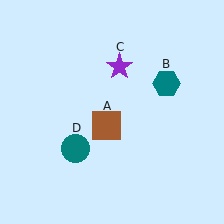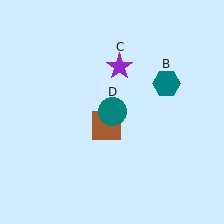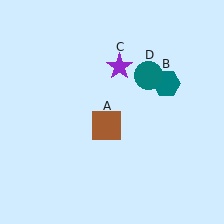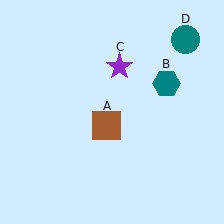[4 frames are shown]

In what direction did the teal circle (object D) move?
The teal circle (object D) moved up and to the right.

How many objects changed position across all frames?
1 object changed position: teal circle (object D).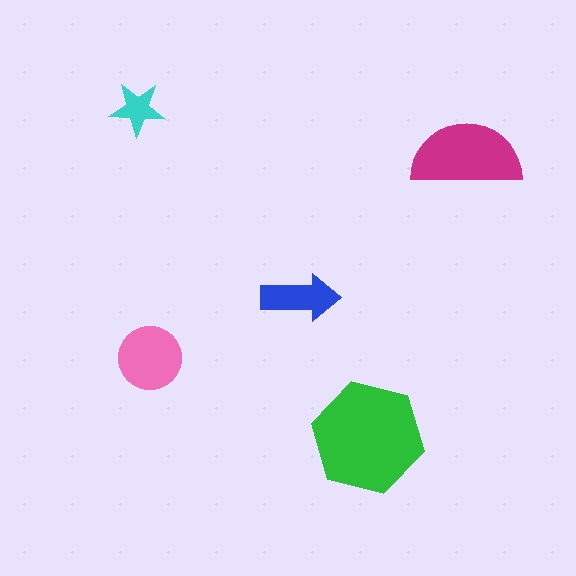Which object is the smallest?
The cyan star.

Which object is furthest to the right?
The magenta semicircle is rightmost.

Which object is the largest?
The green hexagon.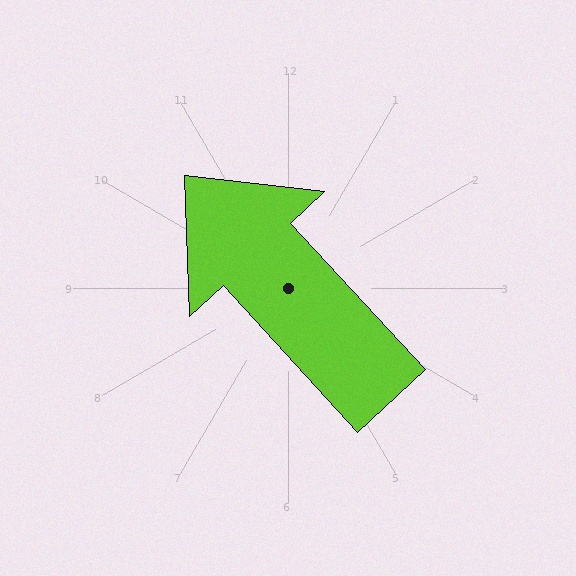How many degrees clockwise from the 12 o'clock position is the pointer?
Approximately 317 degrees.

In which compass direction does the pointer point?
Northwest.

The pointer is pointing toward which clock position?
Roughly 11 o'clock.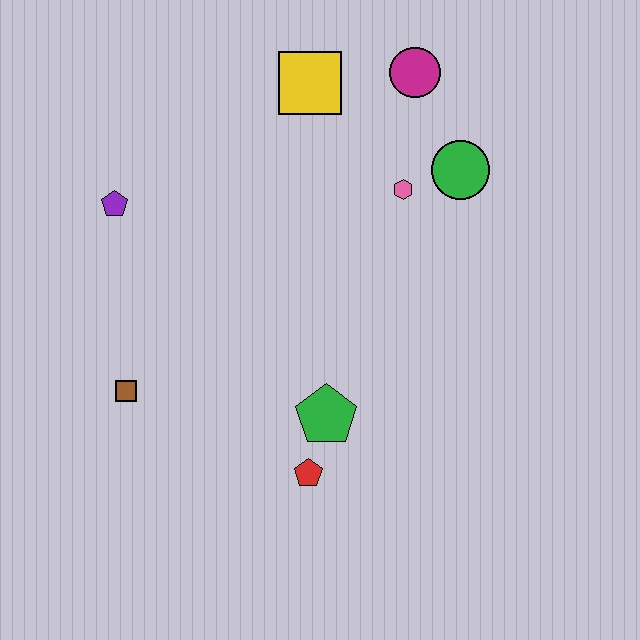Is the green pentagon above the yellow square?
No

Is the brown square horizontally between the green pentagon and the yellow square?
No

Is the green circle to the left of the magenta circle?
No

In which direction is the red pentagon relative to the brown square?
The red pentagon is to the right of the brown square.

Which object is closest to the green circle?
The pink hexagon is closest to the green circle.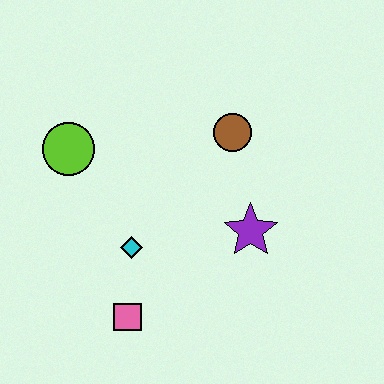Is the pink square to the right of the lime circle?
Yes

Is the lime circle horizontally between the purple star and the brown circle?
No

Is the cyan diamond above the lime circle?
No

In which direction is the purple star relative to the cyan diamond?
The purple star is to the right of the cyan diamond.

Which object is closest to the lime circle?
The cyan diamond is closest to the lime circle.